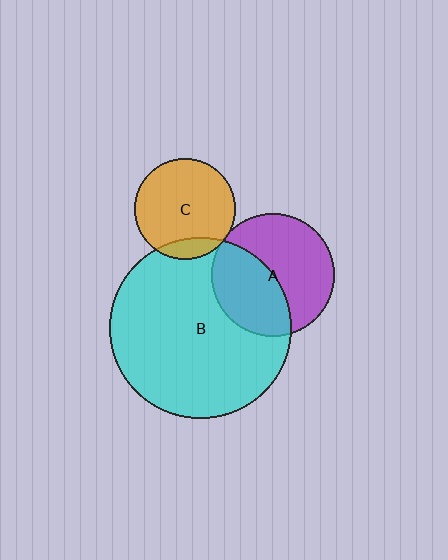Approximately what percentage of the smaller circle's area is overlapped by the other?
Approximately 5%.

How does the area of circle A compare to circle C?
Approximately 1.5 times.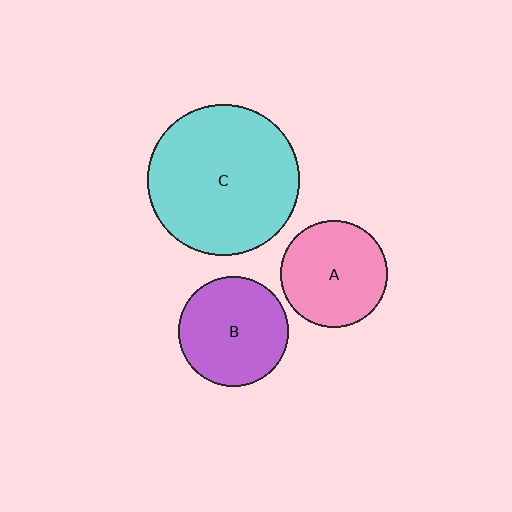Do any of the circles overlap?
No, none of the circles overlap.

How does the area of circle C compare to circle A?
Approximately 2.0 times.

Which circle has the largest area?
Circle C (cyan).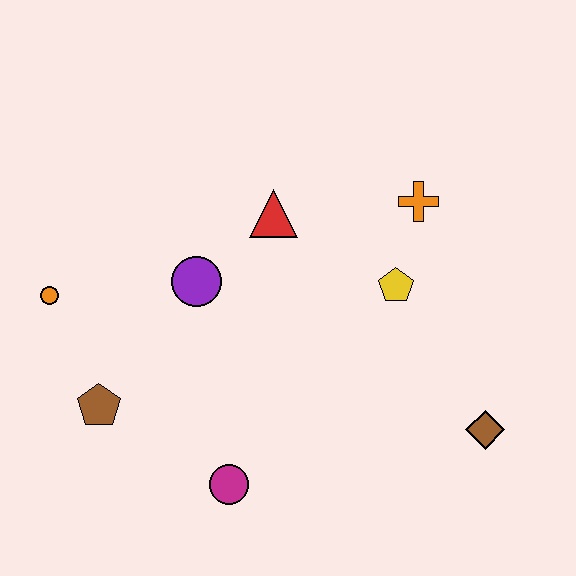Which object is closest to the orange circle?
The brown pentagon is closest to the orange circle.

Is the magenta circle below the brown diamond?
Yes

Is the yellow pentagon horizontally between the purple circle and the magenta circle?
No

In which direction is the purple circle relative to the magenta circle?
The purple circle is above the magenta circle.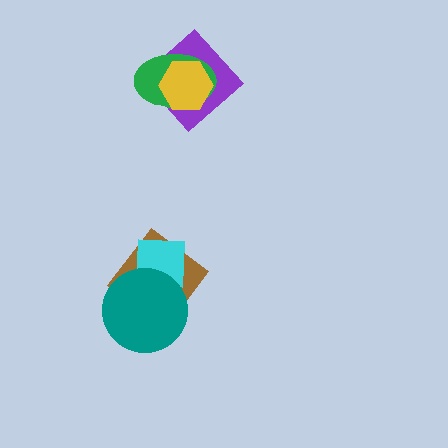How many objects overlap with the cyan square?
2 objects overlap with the cyan square.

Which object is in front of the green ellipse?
The yellow hexagon is in front of the green ellipse.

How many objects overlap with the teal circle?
2 objects overlap with the teal circle.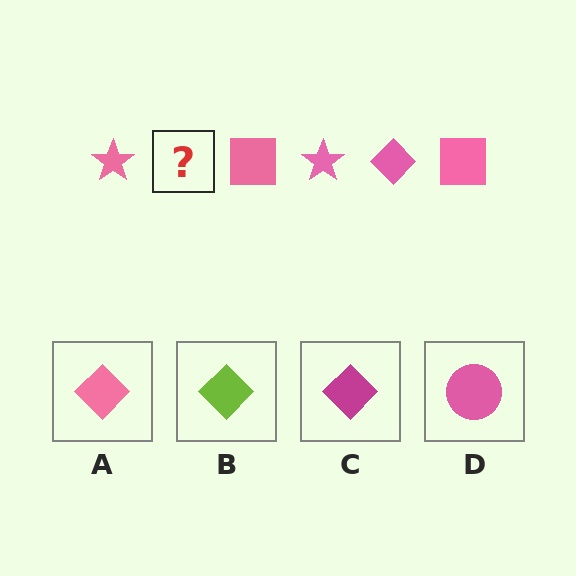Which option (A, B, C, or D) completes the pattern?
A.